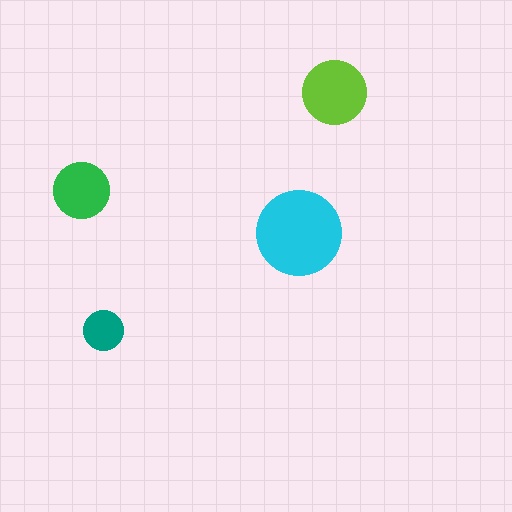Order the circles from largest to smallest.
the cyan one, the lime one, the green one, the teal one.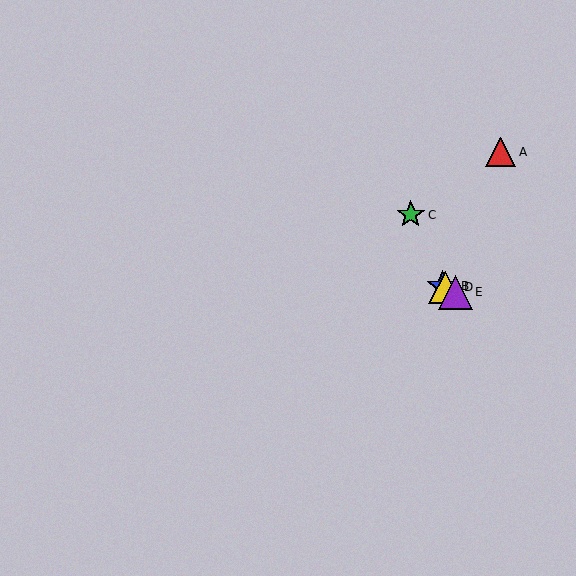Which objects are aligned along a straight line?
Objects B, D, E are aligned along a straight line.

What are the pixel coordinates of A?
Object A is at (501, 152).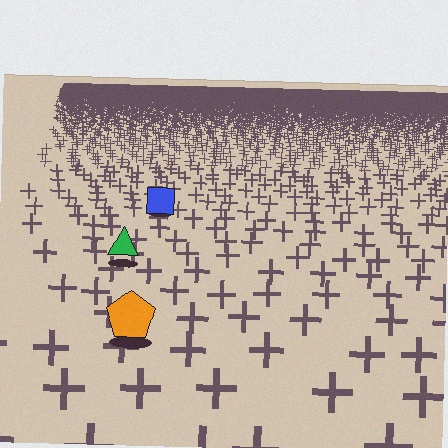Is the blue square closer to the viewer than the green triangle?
No. The green triangle is closer — you can tell from the texture gradient: the ground texture is coarser near it.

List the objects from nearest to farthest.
From nearest to farthest: the orange pentagon, the green triangle, the blue square.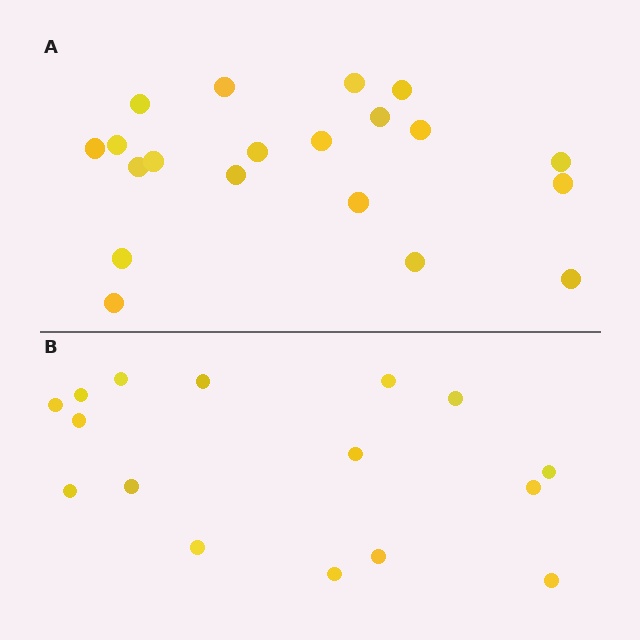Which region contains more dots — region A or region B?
Region A (the top region) has more dots.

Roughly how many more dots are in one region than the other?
Region A has about 4 more dots than region B.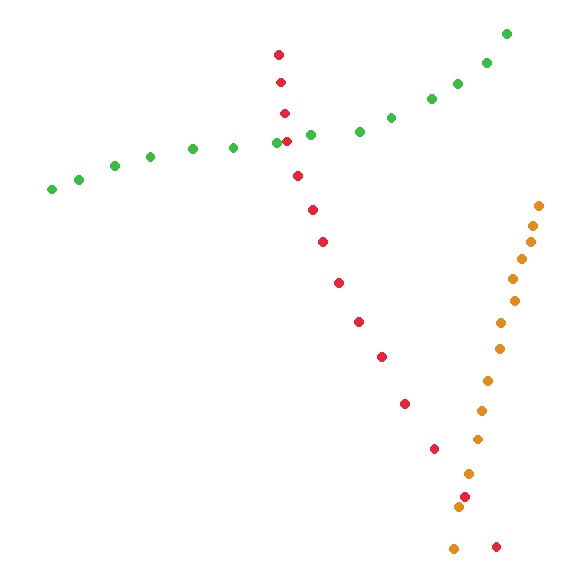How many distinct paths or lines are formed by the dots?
There are 3 distinct paths.